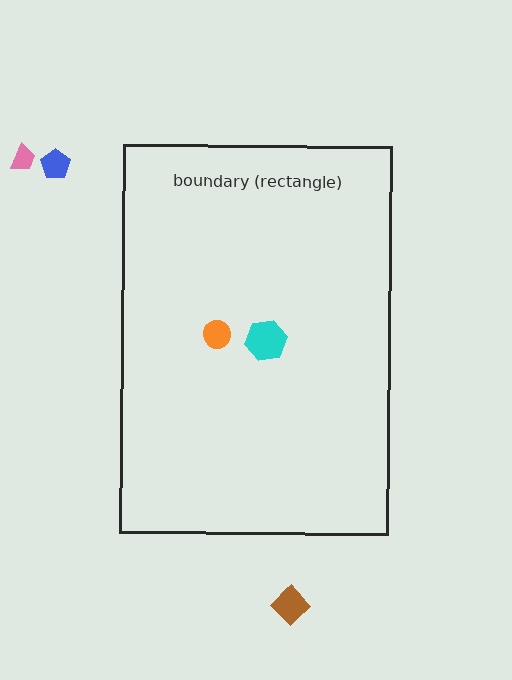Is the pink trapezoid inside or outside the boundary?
Outside.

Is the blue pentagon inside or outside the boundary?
Outside.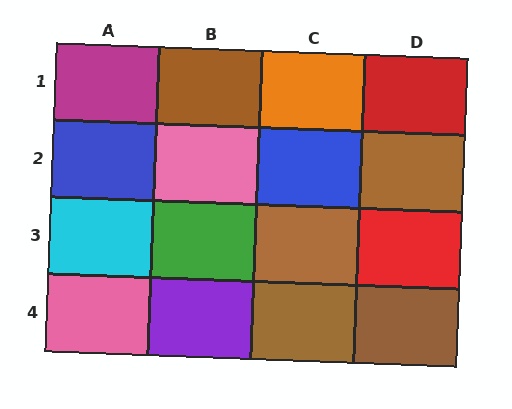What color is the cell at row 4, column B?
Purple.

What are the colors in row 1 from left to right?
Magenta, brown, orange, red.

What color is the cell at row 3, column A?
Cyan.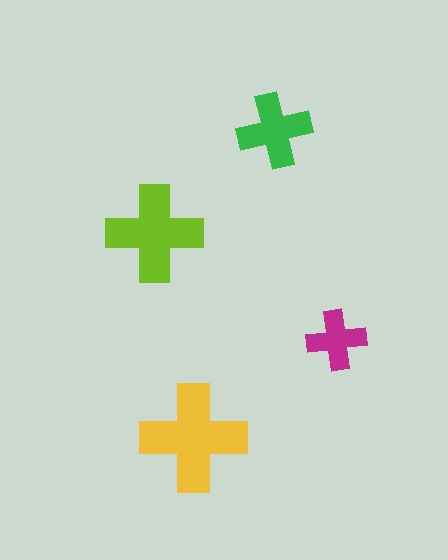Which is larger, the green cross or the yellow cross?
The yellow one.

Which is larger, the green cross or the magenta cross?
The green one.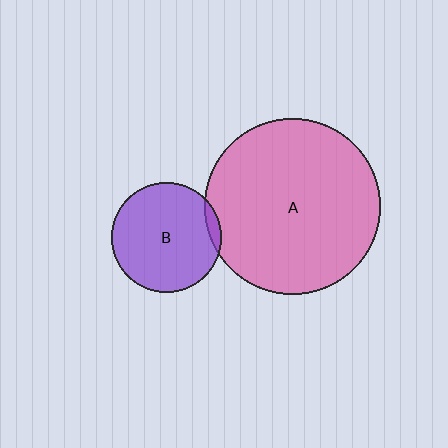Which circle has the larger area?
Circle A (pink).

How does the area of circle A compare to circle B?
Approximately 2.6 times.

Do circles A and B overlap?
Yes.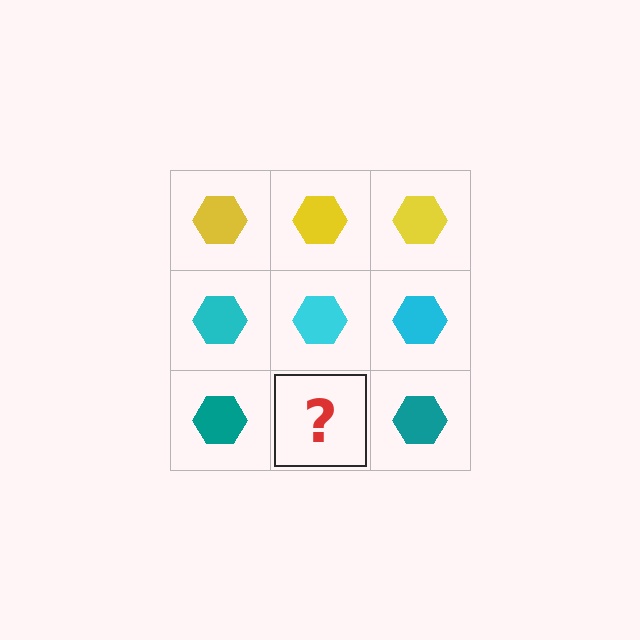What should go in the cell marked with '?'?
The missing cell should contain a teal hexagon.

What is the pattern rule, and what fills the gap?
The rule is that each row has a consistent color. The gap should be filled with a teal hexagon.